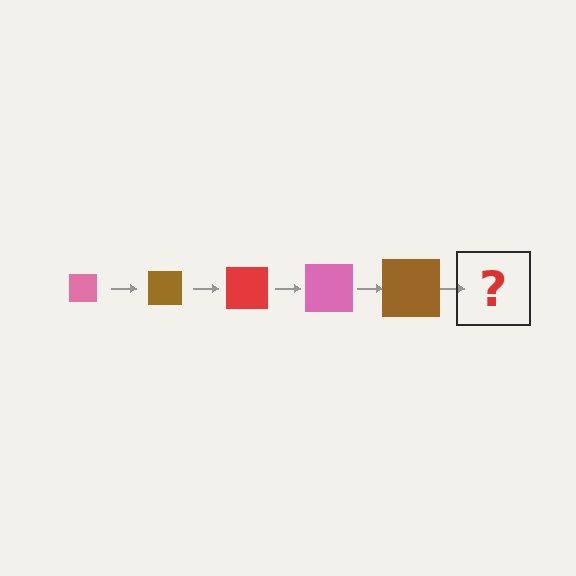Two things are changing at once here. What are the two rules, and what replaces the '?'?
The two rules are that the square grows larger each step and the color cycles through pink, brown, and red. The '?' should be a red square, larger than the previous one.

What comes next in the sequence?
The next element should be a red square, larger than the previous one.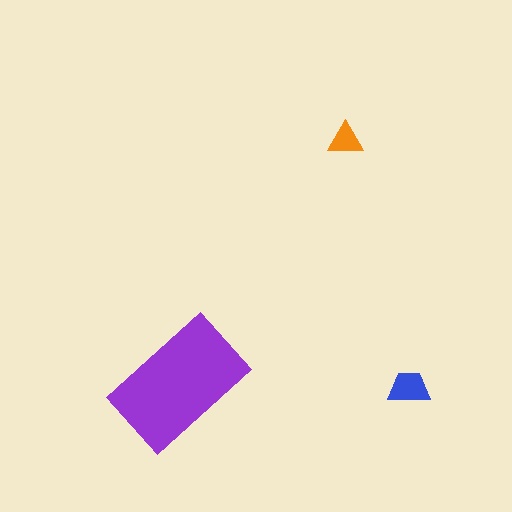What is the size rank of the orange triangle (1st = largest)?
3rd.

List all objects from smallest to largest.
The orange triangle, the blue trapezoid, the purple rectangle.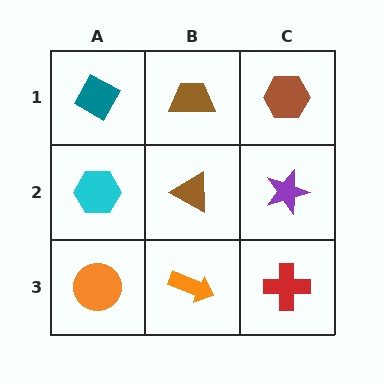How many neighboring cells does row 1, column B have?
3.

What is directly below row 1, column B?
A brown triangle.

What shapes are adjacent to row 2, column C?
A brown hexagon (row 1, column C), a red cross (row 3, column C), a brown triangle (row 2, column B).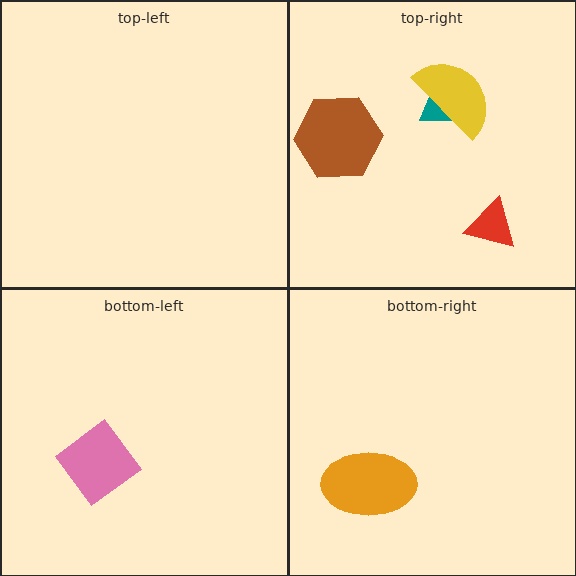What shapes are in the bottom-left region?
The pink diamond.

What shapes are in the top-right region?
The brown hexagon, the teal trapezoid, the red triangle, the yellow semicircle.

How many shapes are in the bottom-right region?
1.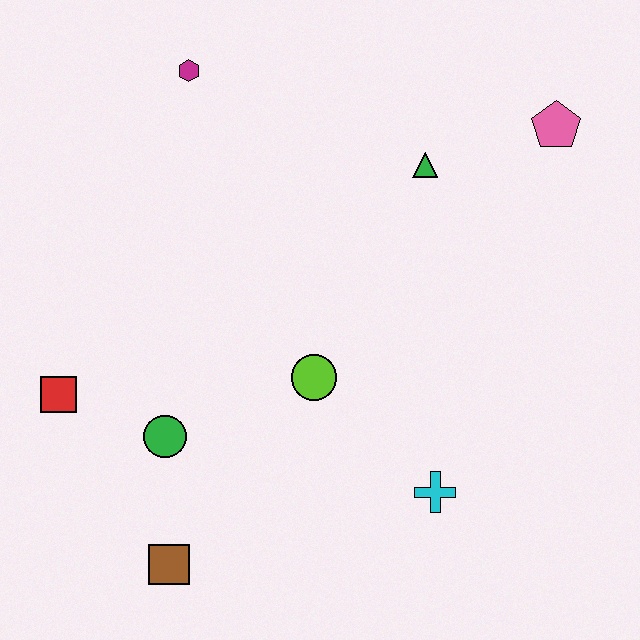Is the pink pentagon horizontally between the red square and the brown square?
No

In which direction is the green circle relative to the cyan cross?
The green circle is to the left of the cyan cross.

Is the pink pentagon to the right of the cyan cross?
Yes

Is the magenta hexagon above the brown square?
Yes